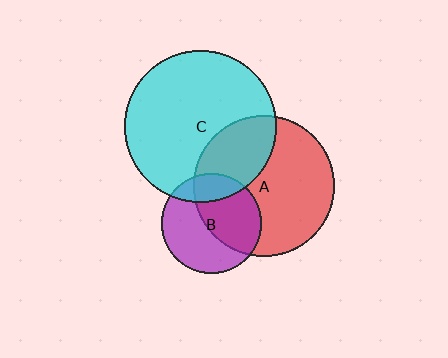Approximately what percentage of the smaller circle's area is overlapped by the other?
Approximately 50%.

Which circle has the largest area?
Circle C (cyan).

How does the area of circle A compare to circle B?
Approximately 2.0 times.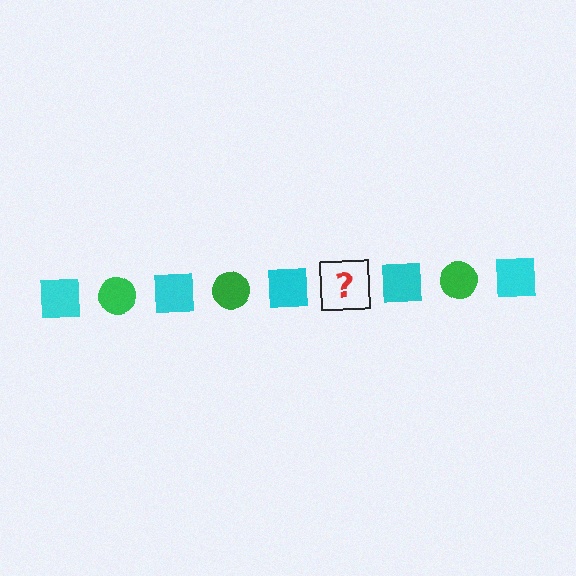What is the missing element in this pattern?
The missing element is a green circle.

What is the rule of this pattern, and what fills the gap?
The rule is that the pattern alternates between cyan square and green circle. The gap should be filled with a green circle.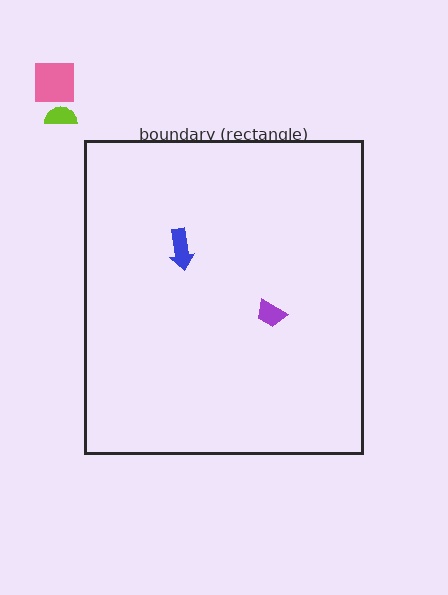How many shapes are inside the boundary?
2 inside, 2 outside.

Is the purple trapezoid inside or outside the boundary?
Inside.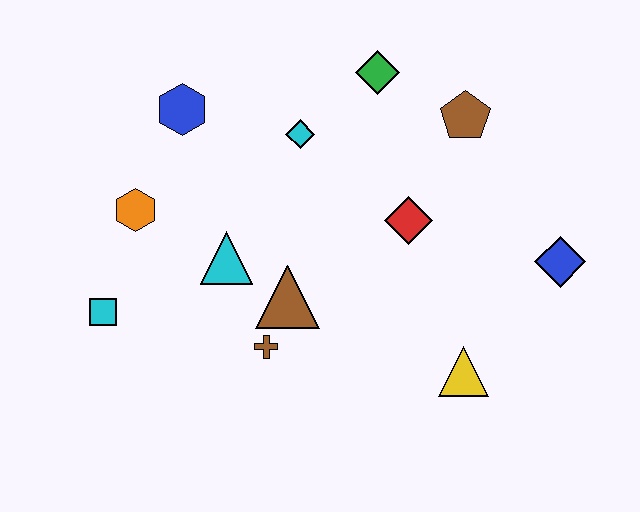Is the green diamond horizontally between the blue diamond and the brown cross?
Yes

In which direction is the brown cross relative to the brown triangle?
The brown cross is below the brown triangle.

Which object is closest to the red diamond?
The brown pentagon is closest to the red diamond.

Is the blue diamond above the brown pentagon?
No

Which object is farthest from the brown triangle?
The blue diamond is farthest from the brown triangle.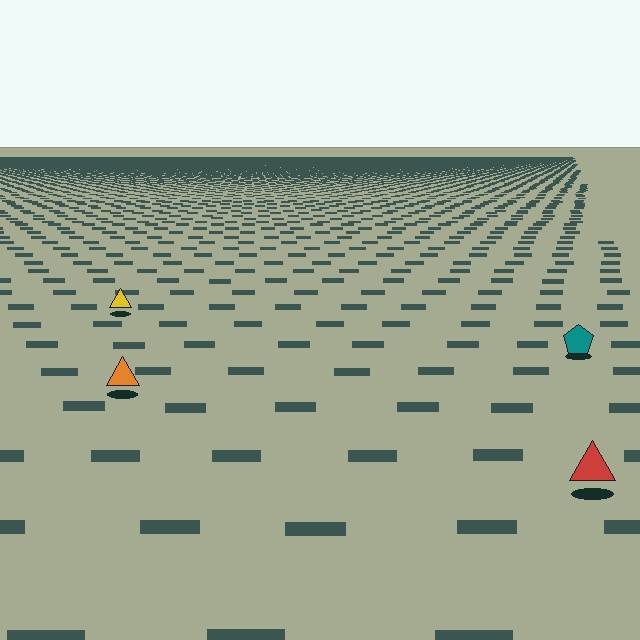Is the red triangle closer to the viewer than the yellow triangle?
Yes. The red triangle is closer — you can tell from the texture gradient: the ground texture is coarser near it.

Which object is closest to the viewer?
The red triangle is closest. The texture marks near it are larger and more spread out.